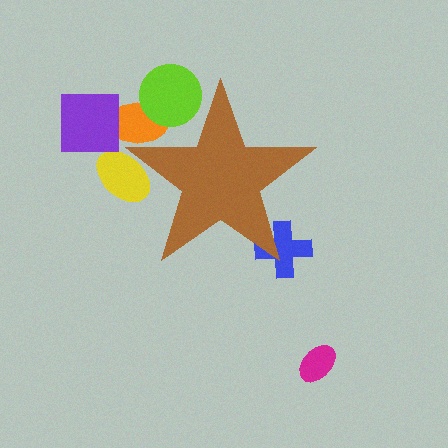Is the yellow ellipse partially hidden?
Yes, the yellow ellipse is partially hidden behind the brown star.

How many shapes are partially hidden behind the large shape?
4 shapes are partially hidden.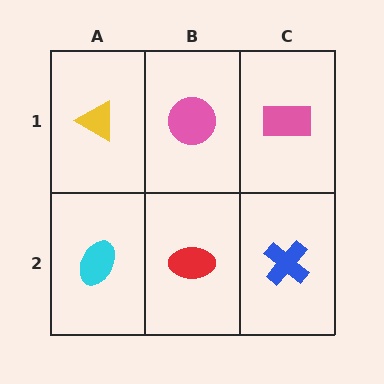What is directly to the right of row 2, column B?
A blue cross.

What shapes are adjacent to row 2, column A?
A yellow triangle (row 1, column A), a red ellipse (row 2, column B).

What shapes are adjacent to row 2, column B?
A pink circle (row 1, column B), a cyan ellipse (row 2, column A), a blue cross (row 2, column C).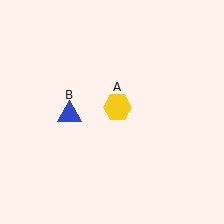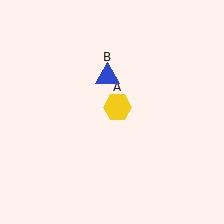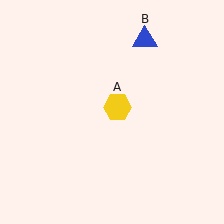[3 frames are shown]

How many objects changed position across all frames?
1 object changed position: blue triangle (object B).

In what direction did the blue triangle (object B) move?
The blue triangle (object B) moved up and to the right.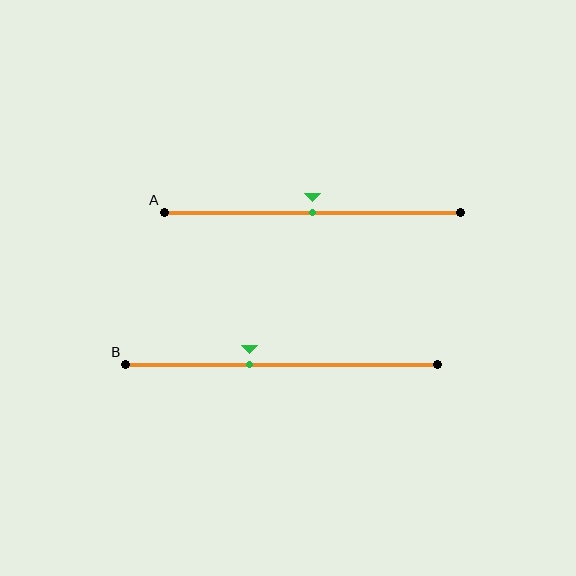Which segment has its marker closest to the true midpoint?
Segment A has its marker closest to the true midpoint.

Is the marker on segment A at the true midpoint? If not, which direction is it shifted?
Yes, the marker on segment A is at the true midpoint.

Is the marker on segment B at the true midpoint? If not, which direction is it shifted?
No, the marker on segment B is shifted to the left by about 10% of the segment length.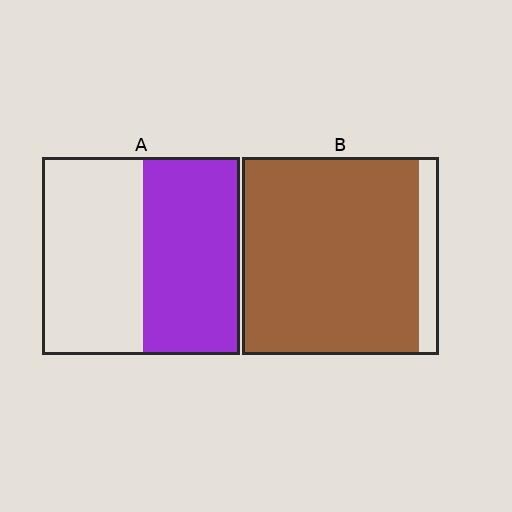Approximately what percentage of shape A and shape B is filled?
A is approximately 50% and B is approximately 90%.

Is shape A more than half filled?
Roughly half.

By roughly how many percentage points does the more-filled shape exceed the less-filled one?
By roughly 40 percentage points (B over A).